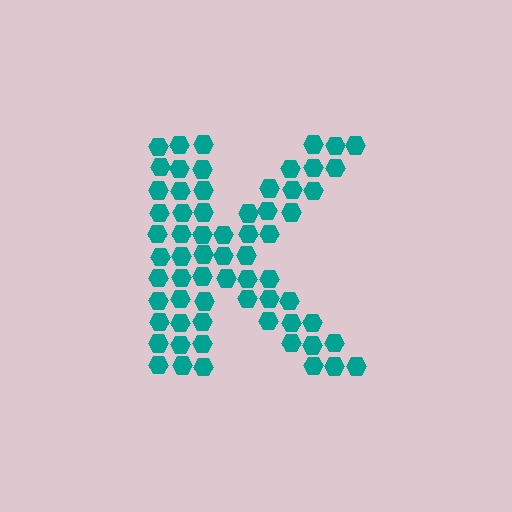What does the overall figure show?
The overall figure shows the letter K.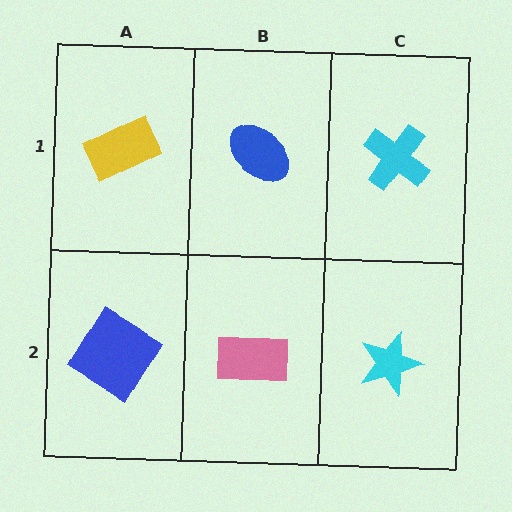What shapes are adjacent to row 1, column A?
A blue diamond (row 2, column A), a blue ellipse (row 1, column B).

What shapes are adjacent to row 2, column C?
A cyan cross (row 1, column C), a pink rectangle (row 2, column B).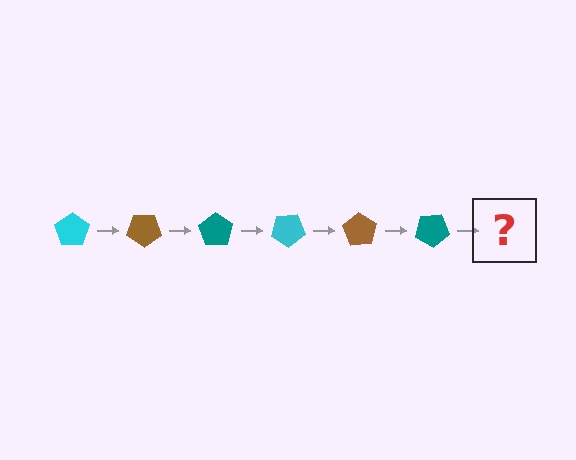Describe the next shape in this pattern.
It should be a cyan pentagon, rotated 210 degrees from the start.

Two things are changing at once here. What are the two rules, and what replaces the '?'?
The two rules are that it rotates 35 degrees each step and the color cycles through cyan, brown, and teal. The '?' should be a cyan pentagon, rotated 210 degrees from the start.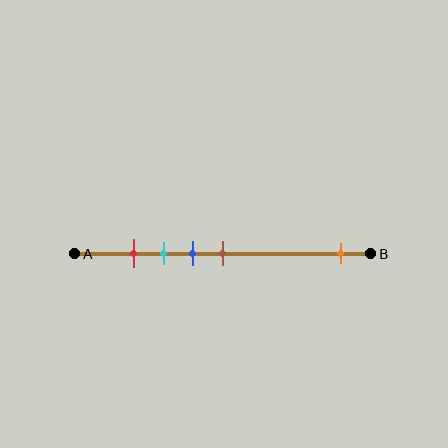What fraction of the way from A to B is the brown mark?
The brown mark is approximately 50% (0.5) of the way from A to B.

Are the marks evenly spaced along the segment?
No, the marks are not evenly spaced.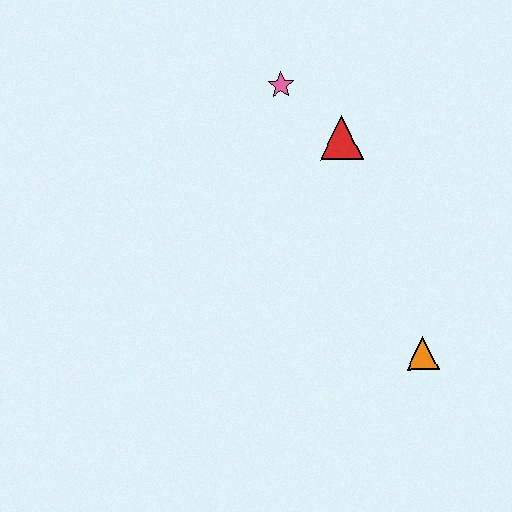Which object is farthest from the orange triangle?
The pink star is farthest from the orange triangle.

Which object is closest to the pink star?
The red triangle is closest to the pink star.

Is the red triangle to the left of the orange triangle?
Yes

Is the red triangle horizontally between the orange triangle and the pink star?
Yes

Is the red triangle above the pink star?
No